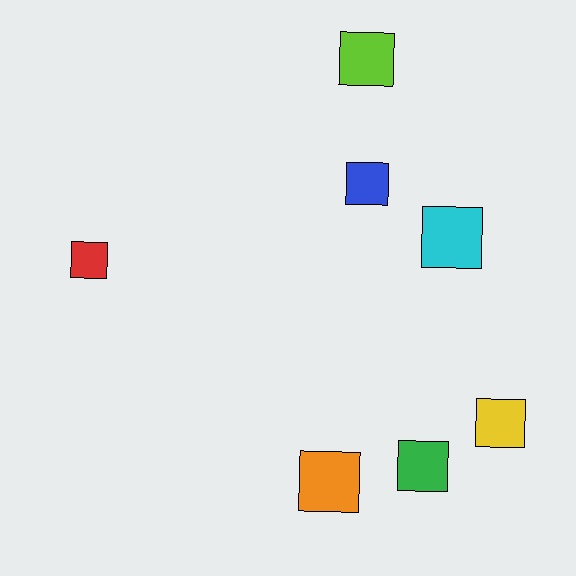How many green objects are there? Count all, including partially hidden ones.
There is 1 green object.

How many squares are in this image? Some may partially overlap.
There are 7 squares.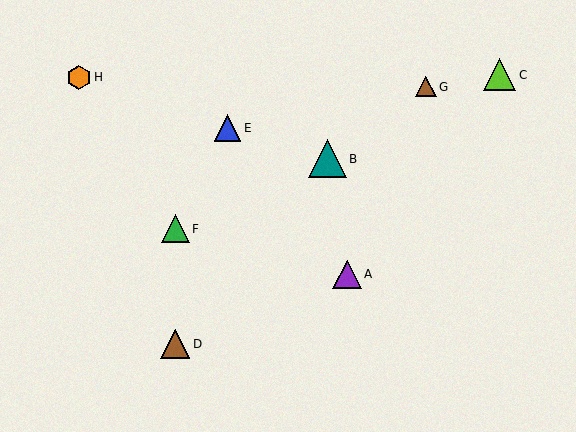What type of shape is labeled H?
Shape H is an orange hexagon.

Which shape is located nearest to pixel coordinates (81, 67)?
The orange hexagon (labeled H) at (79, 77) is nearest to that location.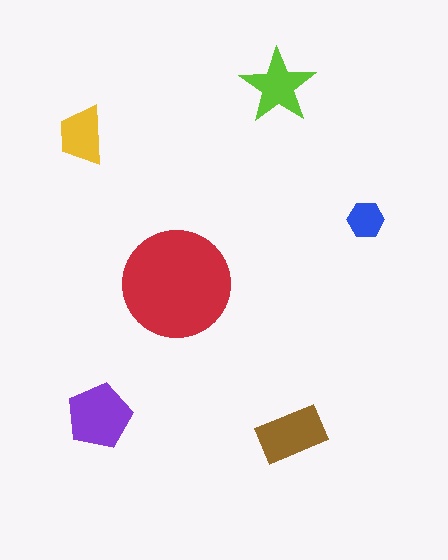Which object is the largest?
The red circle.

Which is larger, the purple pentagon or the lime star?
The purple pentagon.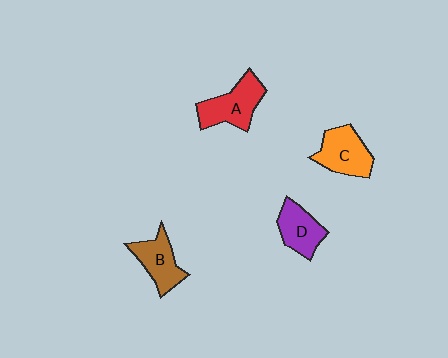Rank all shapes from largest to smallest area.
From largest to smallest: A (red), C (orange), B (brown), D (purple).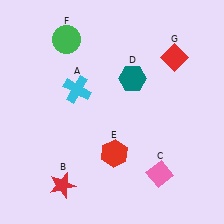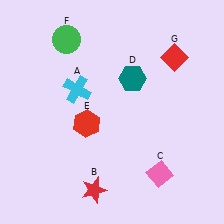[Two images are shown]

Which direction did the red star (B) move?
The red star (B) moved right.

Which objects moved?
The objects that moved are: the red star (B), the red hexagon (E).